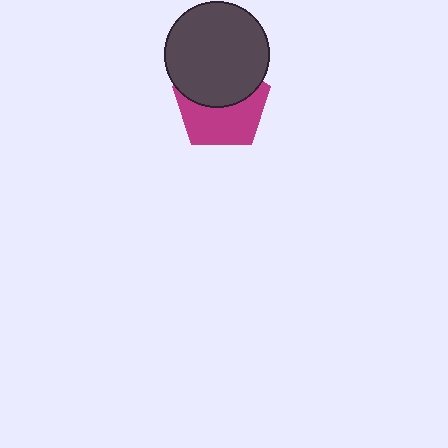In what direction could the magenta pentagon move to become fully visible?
The magenta pentagon could move down. That would shift it out from behind the dark gray circle entirely.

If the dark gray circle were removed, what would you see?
You would see the complete magenta pentagon.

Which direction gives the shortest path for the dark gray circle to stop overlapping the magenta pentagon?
Moving up gives the shortest separation.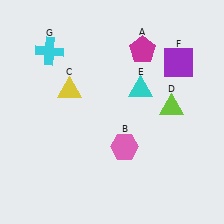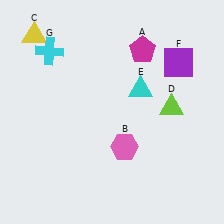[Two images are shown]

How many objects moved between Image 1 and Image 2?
1 object moved between the two images.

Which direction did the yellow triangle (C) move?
The yellow triangle (C) moved up.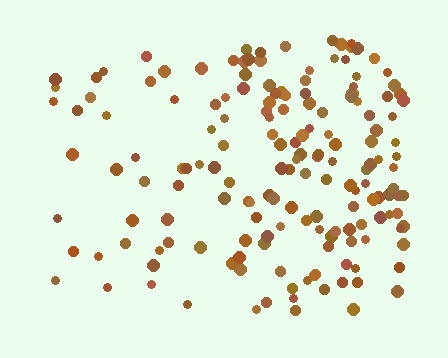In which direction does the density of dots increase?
From left to right, with the right side densest.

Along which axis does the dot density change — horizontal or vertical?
Horizontal.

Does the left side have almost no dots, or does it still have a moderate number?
Still a moderate number, just noticeably fewer than the right.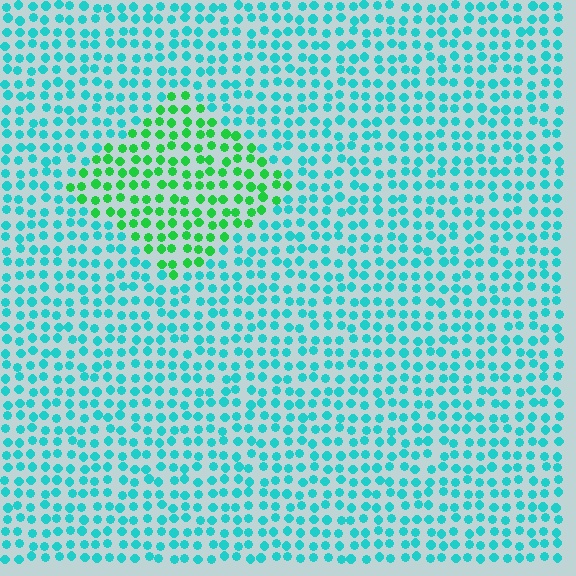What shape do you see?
I see a diamond.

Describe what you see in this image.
The image is filled with small cyan elements in a uniform arrangement. A diamond-shaped region is visible where the elements are tinted to a slightly different hue, forming a subtle color boundary.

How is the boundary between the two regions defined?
The boundary is defined purely by a slight shift in hue (about 48 degrees). Spacing, size, and orientation are identical on both sides.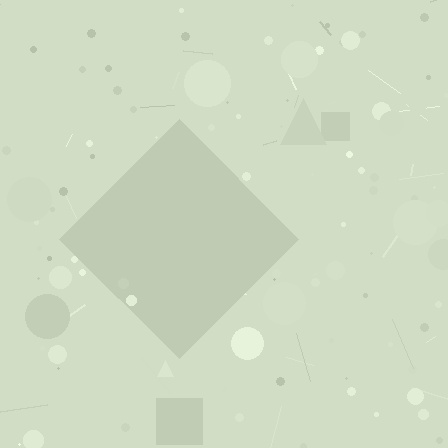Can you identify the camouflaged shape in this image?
The camouflaged shape is a diamond.